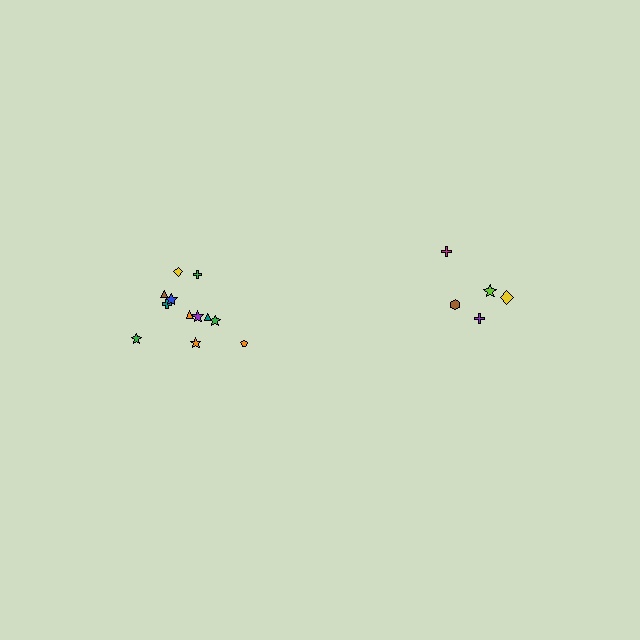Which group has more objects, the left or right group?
The left group.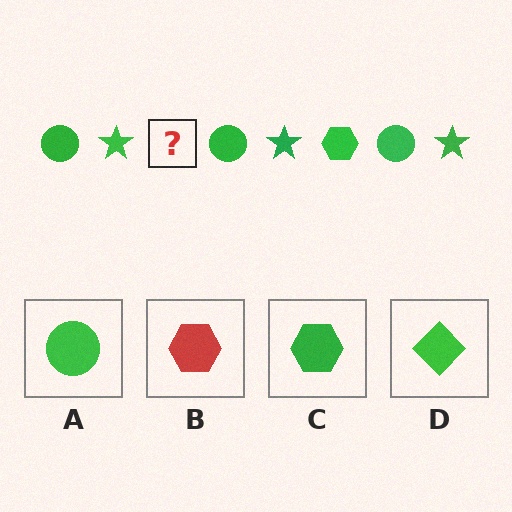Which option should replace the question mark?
Option C.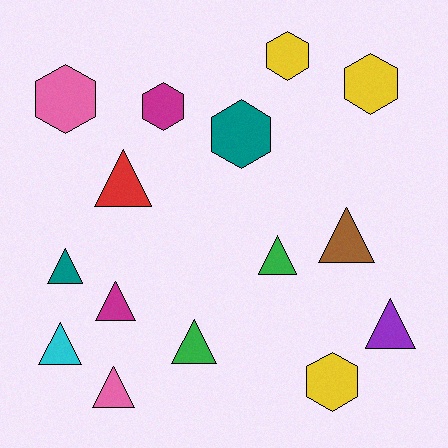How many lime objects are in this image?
There are no lime objects.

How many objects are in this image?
There are 15 objects.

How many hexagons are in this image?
There are 6 hexagons.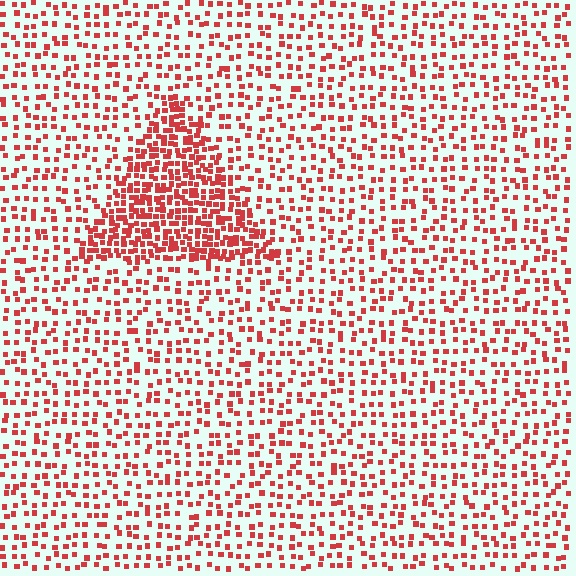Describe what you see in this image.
The image contains small red elements arranged at two different densities. A triangle-shaped region is visible where the elements are more densely packed than the surrounding area.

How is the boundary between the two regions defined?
The boundary is defined by a change in element density (approximately 2.3x ratio). All elements are the same color, size, and shape.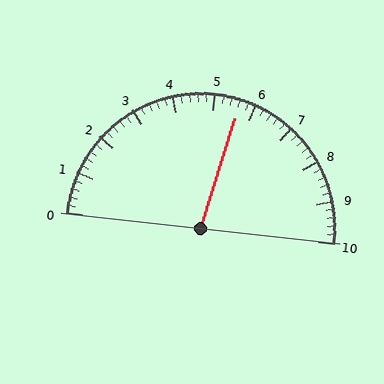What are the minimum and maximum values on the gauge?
The gauge ranges from 0 to 10.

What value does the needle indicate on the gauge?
The needle indicates approximately 5.6.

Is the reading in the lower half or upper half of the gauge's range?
The reading is in the upper half of the range (0 to 10).